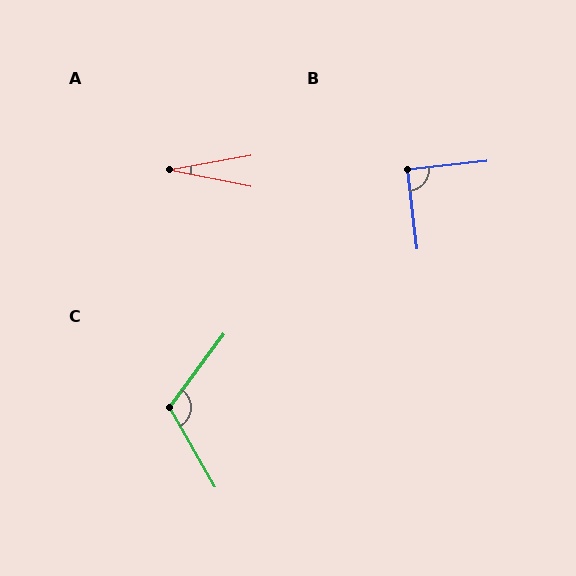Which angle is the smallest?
A, at approximately 21 degrees.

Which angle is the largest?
C, at approximately 114 degrees.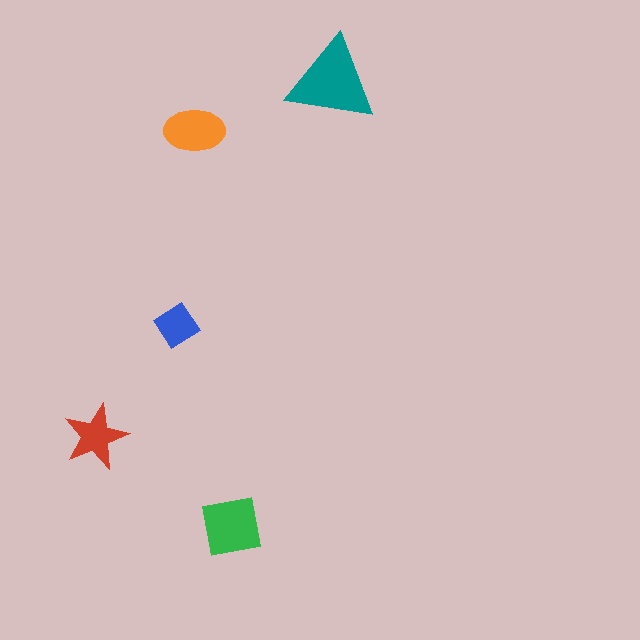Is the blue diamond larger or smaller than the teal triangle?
Smaller.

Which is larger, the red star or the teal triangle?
The teal triangle.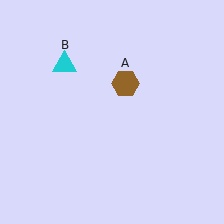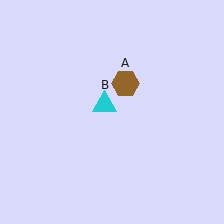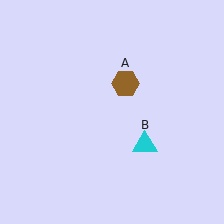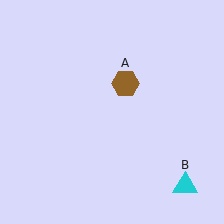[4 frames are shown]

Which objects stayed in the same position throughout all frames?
Brown hexagon (object A) remained stationary.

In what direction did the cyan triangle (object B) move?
The cyan triangle (object B) moved down and to the right.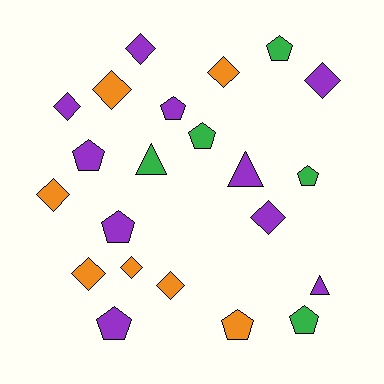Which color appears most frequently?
Purple, with 10 objects.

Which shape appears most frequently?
Diamond, with 10 objects.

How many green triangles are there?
There is 1 green triangle.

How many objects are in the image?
There are 22 objects.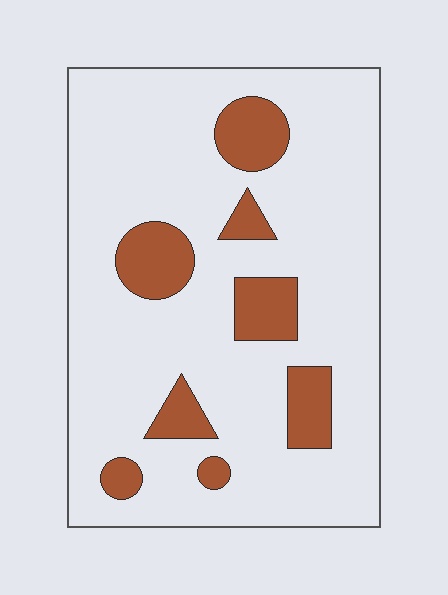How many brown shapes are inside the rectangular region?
8.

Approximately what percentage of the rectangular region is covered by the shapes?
Approximately 15%.